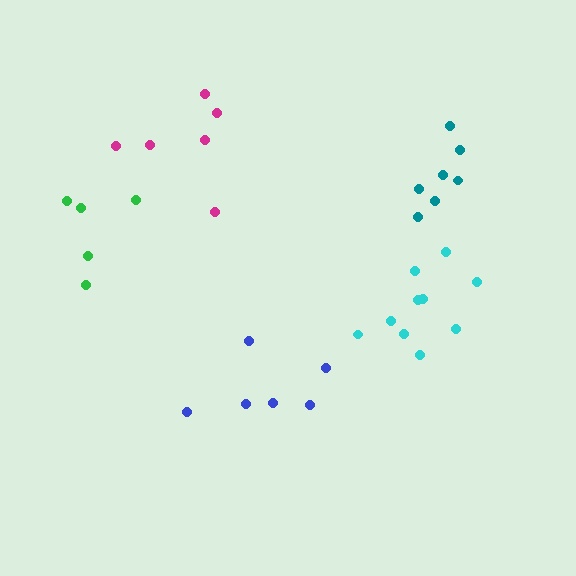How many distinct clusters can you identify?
There are 5 distinct clusters.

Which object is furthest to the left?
The green cluster is leftmost.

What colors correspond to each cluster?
The clusters are colored: blue, magenta, teal, green, cyan.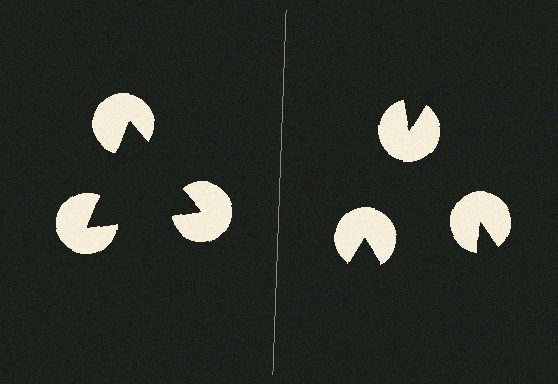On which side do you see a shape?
An illusory triangle appears on the left side. On the right side the wedge cuts are rotated, so no coherent shape forms.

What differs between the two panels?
The pac-man discs are positioned identically on both sides; only the wedge orientations differ. On the left they align to a triangle; on the right they are misaligned.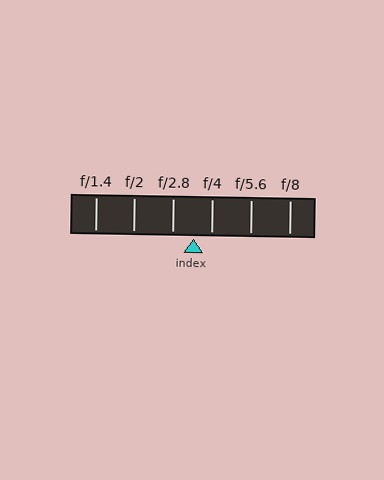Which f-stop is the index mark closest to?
The index mark is closest to f/4.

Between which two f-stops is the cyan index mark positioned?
The index mark is between f/2.8 and f/4.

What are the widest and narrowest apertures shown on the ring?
The widest aperture shown is f/1.4 and the narrowest is f/8.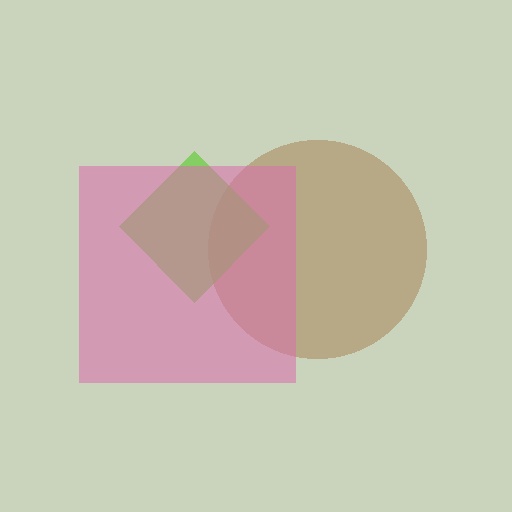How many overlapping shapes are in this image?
There are 3 overlapping shapes in the image.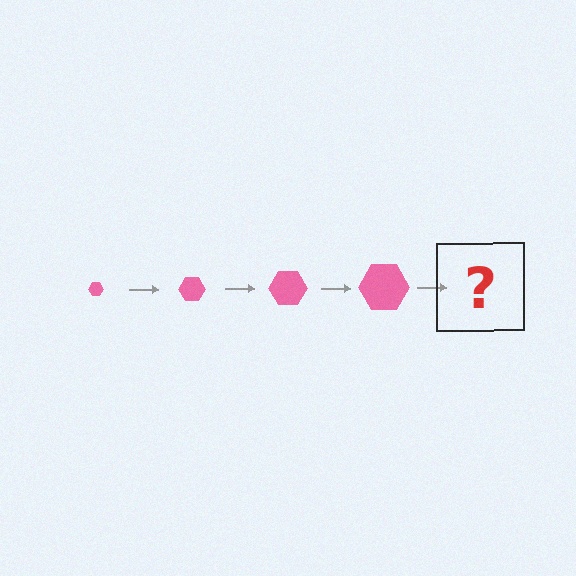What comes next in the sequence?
The next element should be a pink hexagon, larger than the previous one.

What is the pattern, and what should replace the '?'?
The pattern is that the hexagon gets progressively larger each step. The '?' should be a pink hexagon, larger than the previous one.